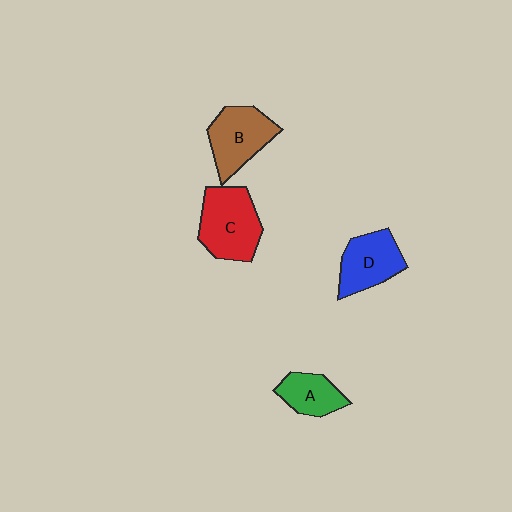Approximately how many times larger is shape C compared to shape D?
Approximately 1.2 times.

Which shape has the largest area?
Shape C (red).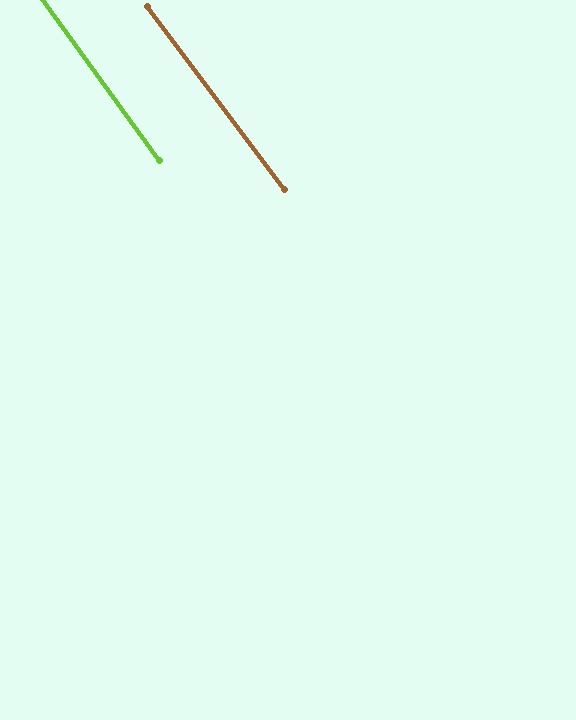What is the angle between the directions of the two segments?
Approximately 1 degree.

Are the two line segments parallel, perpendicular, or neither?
Parallel — their directions differ by only 1.3°.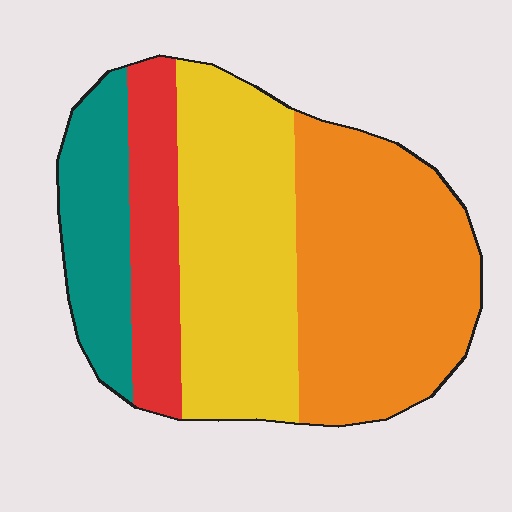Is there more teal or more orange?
Orange.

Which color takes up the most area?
Orange, at roughly 40%.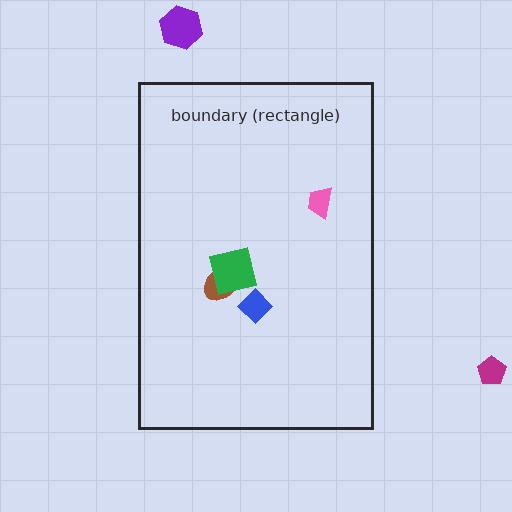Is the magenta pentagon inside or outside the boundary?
Outside.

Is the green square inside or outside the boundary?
Inside.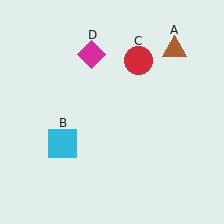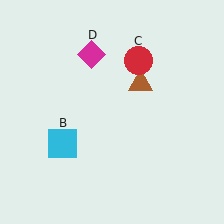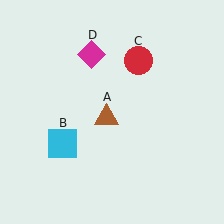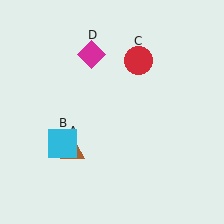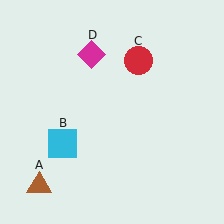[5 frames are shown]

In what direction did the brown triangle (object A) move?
The brown triangle (object A) moved down and to the left.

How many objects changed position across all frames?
1 object changed position: brown triangle (object A).